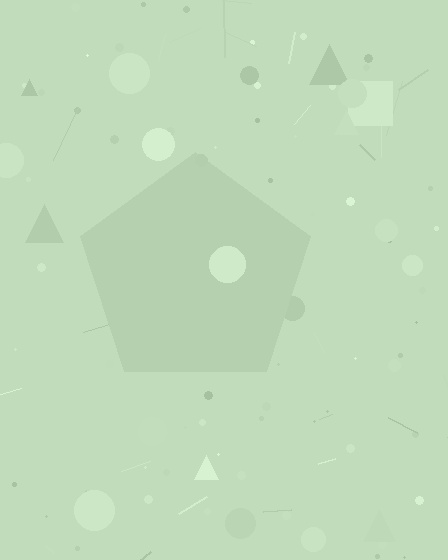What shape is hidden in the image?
A pentagon is hidden in the image.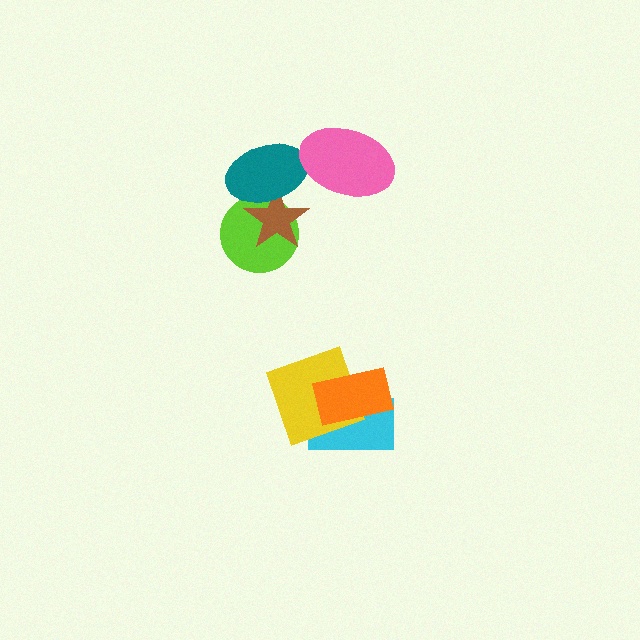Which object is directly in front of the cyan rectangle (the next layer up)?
The yellow square is directly in front of the cyan rectangle.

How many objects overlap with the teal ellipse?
3 objects overlap with the teal ellipse.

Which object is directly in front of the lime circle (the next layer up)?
The brown star is directly in front of the lime circle.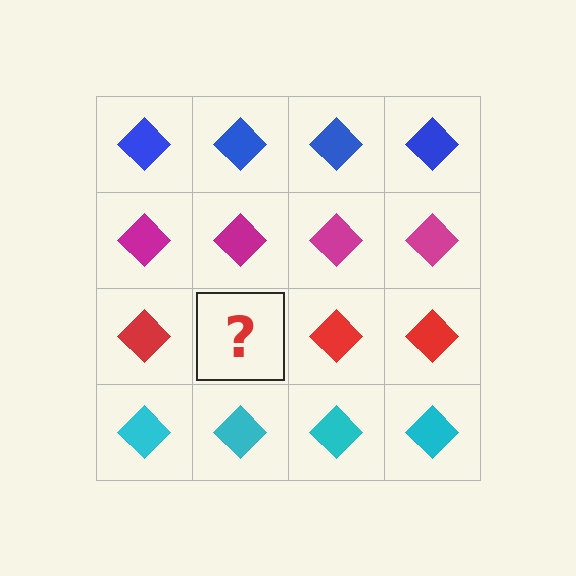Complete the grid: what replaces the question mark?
The question mark should be replaced with a red diamond.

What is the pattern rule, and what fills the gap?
The rule is that each row has a consistent color. The gap should be filled with a red diamond.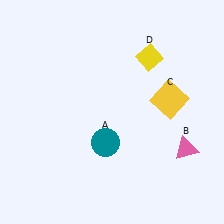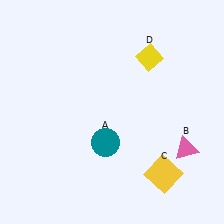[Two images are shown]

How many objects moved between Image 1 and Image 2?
1 object moved between the two images.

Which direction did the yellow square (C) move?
The yellow square (C) moved down.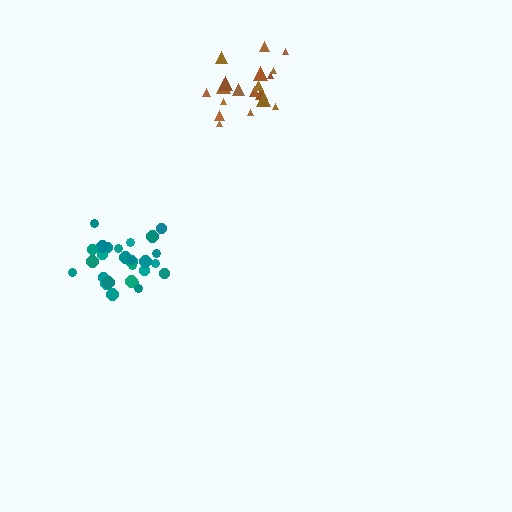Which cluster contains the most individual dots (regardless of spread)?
Teal (27).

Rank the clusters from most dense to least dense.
teal, brown.